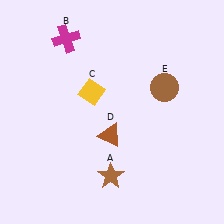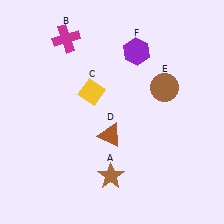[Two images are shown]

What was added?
A purple hexagon (F) was added in Image 2.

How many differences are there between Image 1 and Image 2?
There is 1 difference between the two images.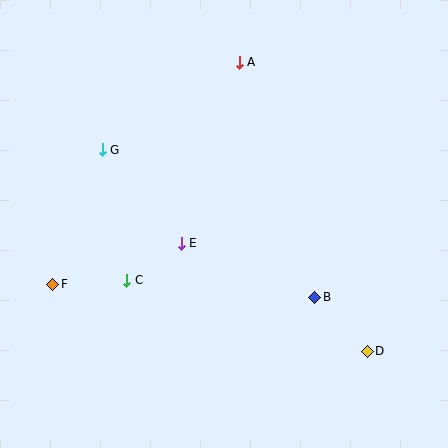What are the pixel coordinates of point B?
Point B is at (315, 297).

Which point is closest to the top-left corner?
Point G is closest to the top-left corner.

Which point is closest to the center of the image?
Point E at (181, 243) is closest to the center.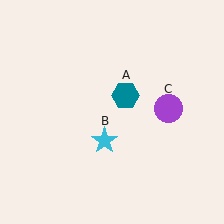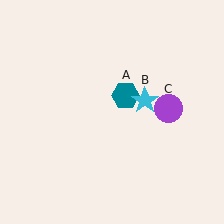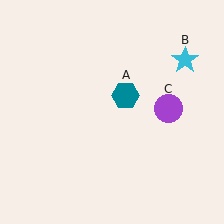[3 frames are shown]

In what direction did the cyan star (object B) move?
The cyan star (object B) moved up and to the right.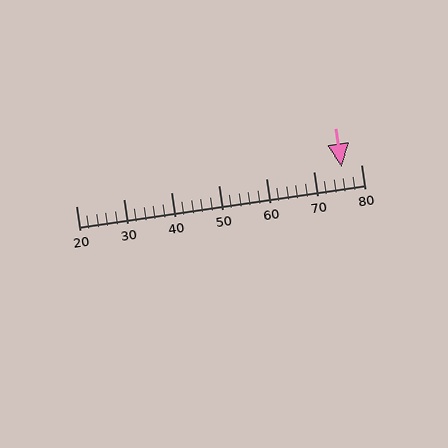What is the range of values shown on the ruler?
The ruler shows values from 20 to 80.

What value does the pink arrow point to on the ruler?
The pink arrow points to approximately 76.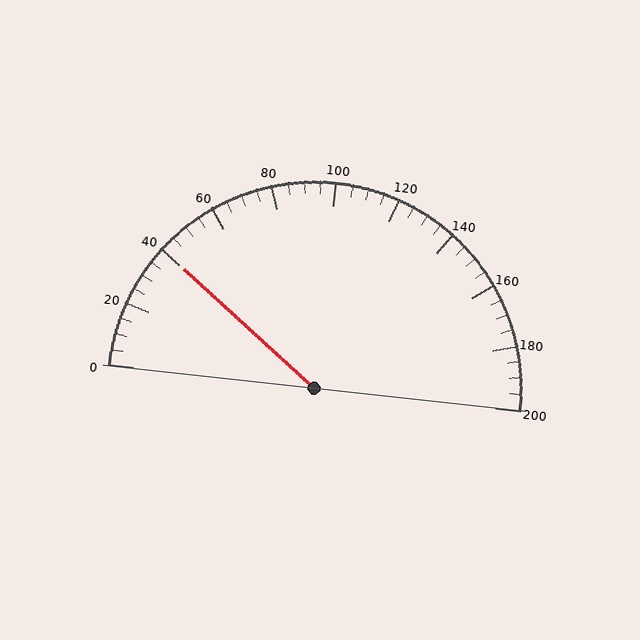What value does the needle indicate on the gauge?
The needle indicates approximately 40.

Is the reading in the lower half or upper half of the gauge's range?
The reading is in the lower half of the range (0 to 200).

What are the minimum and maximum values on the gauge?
The gauge ranges from 0 to 200.